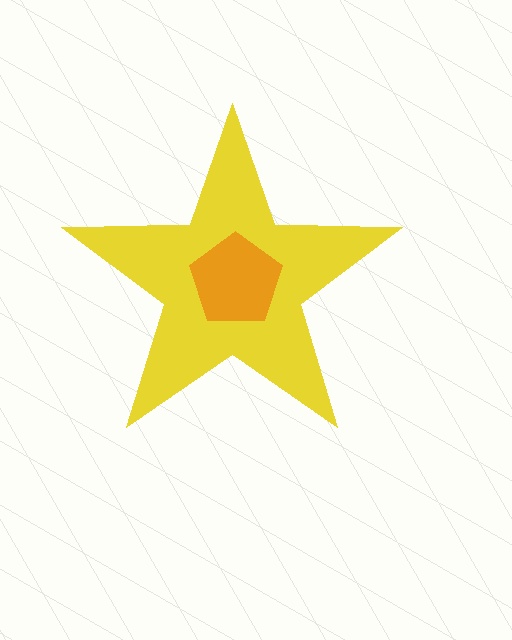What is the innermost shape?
The orange pentagon.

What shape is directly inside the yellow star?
The orange pentagon.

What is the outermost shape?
The yellow star.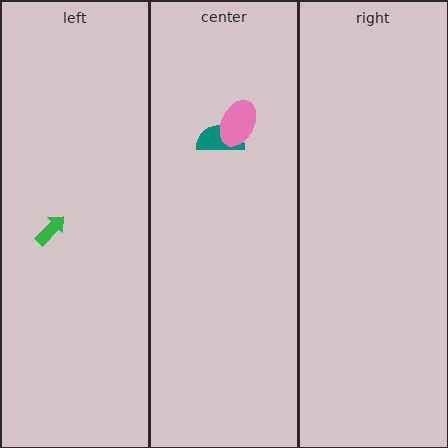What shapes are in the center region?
The teal semicircle, the pink ellipse.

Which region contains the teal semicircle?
The center region.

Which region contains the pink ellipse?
The center region.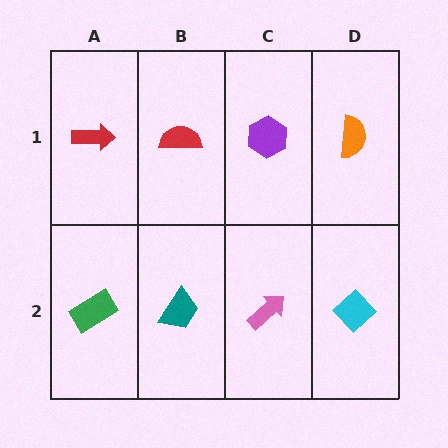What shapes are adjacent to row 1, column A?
A green rectangle (row 2, column A), a red semicircle (row 1, column B).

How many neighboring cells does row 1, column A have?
2.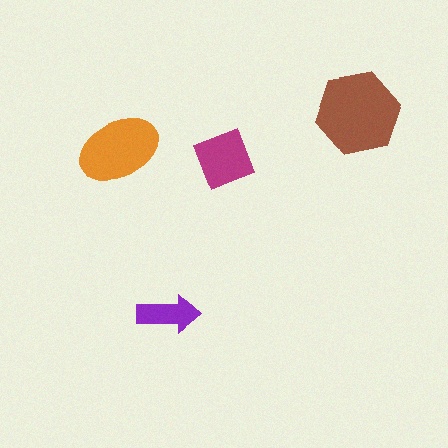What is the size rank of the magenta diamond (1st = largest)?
3rd.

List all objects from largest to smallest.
The brown hexagon, the orange ellipse, the magenta diamond, the purple arrow.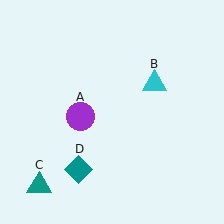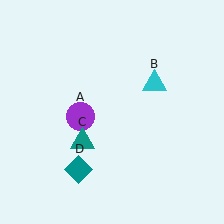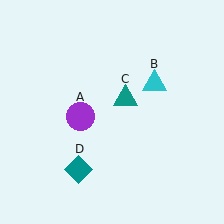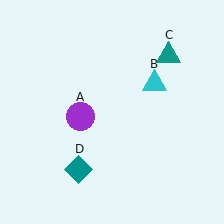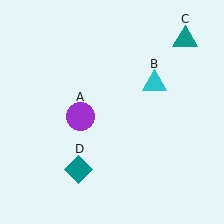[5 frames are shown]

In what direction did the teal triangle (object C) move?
The teal triangle (object C) moved up and to the right.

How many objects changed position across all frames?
1 object changed position: teal triangle (object C).